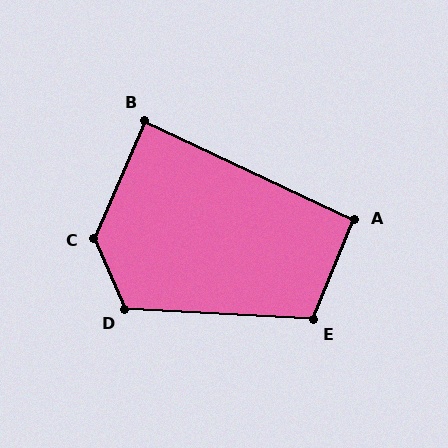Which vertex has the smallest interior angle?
B, at approximately 88 degrees.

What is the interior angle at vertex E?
Approximately 109 degrees (obtuse).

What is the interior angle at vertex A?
Approximately 93 degrees (approximately right).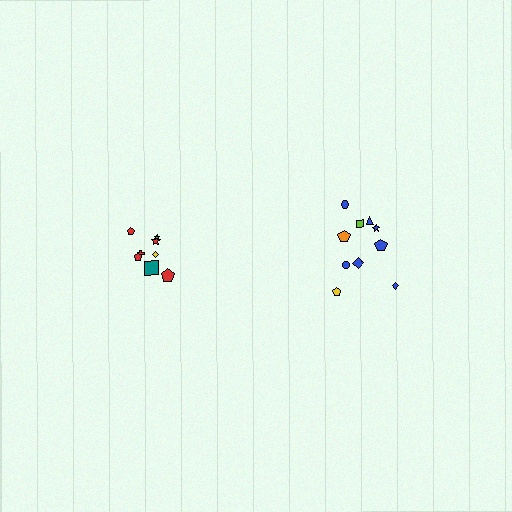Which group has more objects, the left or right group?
The right group.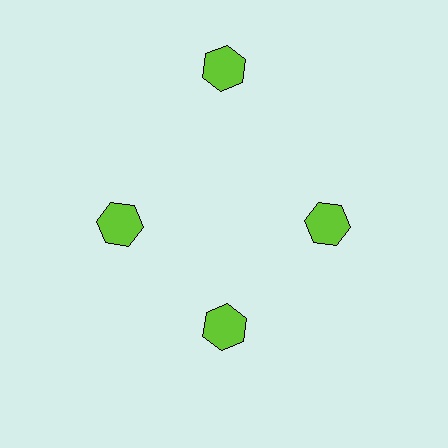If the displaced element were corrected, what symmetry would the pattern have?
It would have 4-fold rotational symmetry — the pattern would map onto itself every 90 degrees.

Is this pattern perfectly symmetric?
No. The 4 lime hexagons are arranged in a ring, but one element near the 12 o'clock position is pushed outward from the center, breaking the 4-fold rotational symmetry.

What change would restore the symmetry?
The symmetry would be restored by moving it inward, back onto the ring so that all 4 hexagons sit at equal angles and equal distance from the center.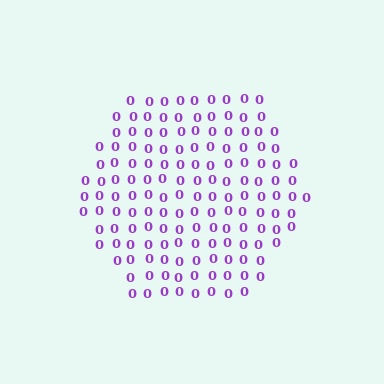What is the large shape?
The large shape is a hexagon.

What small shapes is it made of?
It is made of small digit 0's.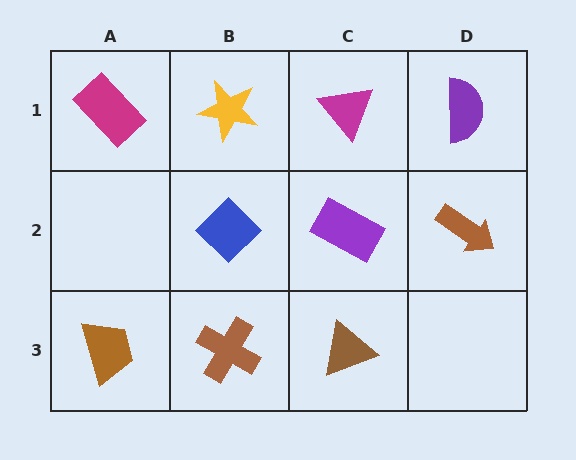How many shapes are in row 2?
3 shapes.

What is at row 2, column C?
A purple rectangle.